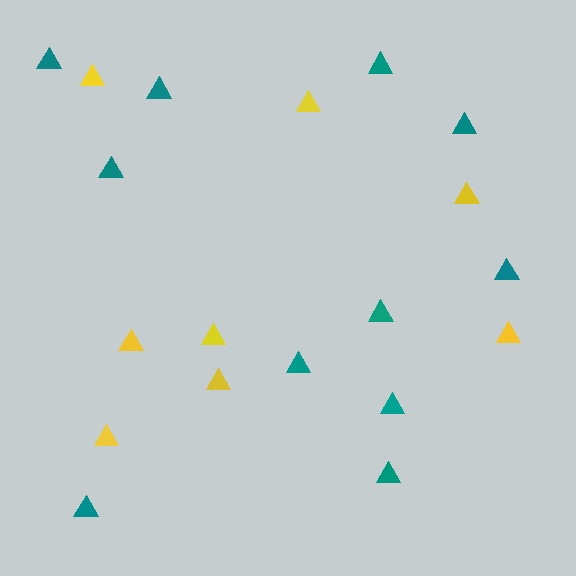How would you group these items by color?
There are 2 groups: one group of teal triangles (11) and one group of yellow triangles (8).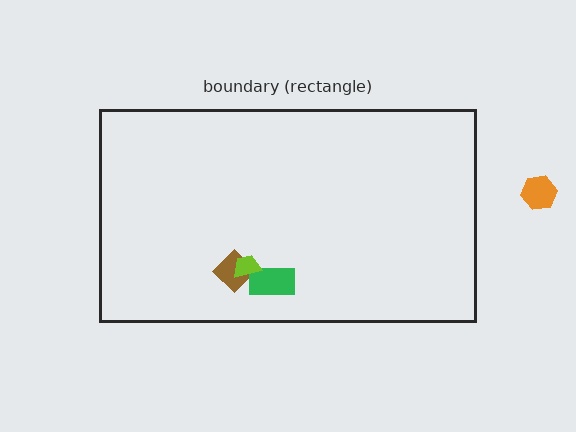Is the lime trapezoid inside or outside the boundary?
Inside.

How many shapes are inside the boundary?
3 inside, 1 outside.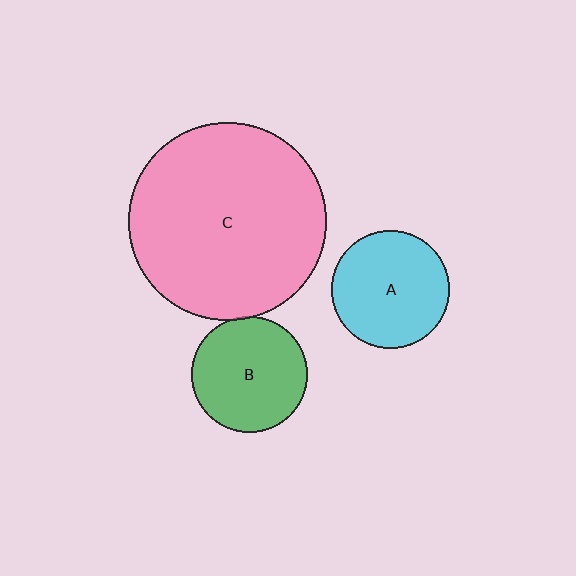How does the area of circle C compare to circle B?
Approximately 2.9 times.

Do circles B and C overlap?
Yes.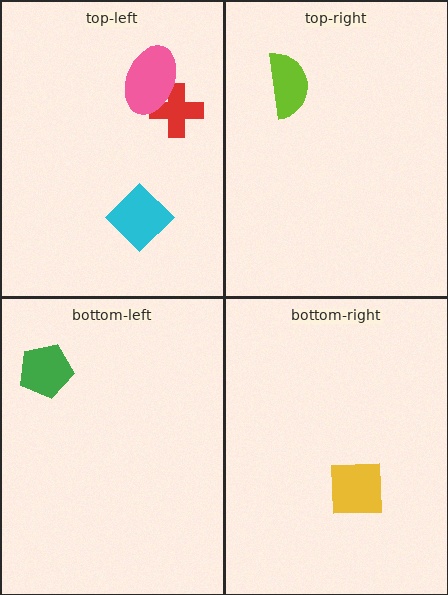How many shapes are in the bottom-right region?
1.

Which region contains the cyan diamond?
The top-left region.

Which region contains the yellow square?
The bottom-right region.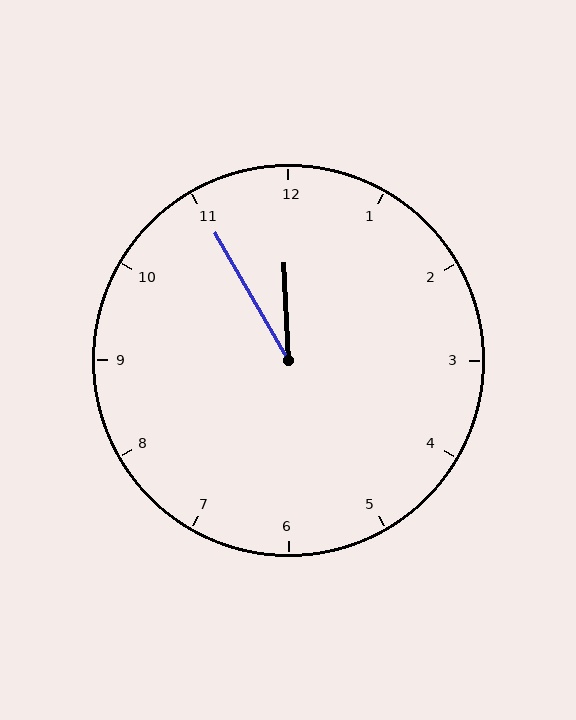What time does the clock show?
11:55.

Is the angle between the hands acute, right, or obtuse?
It is acute.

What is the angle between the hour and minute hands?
Approximately 28 degrees.